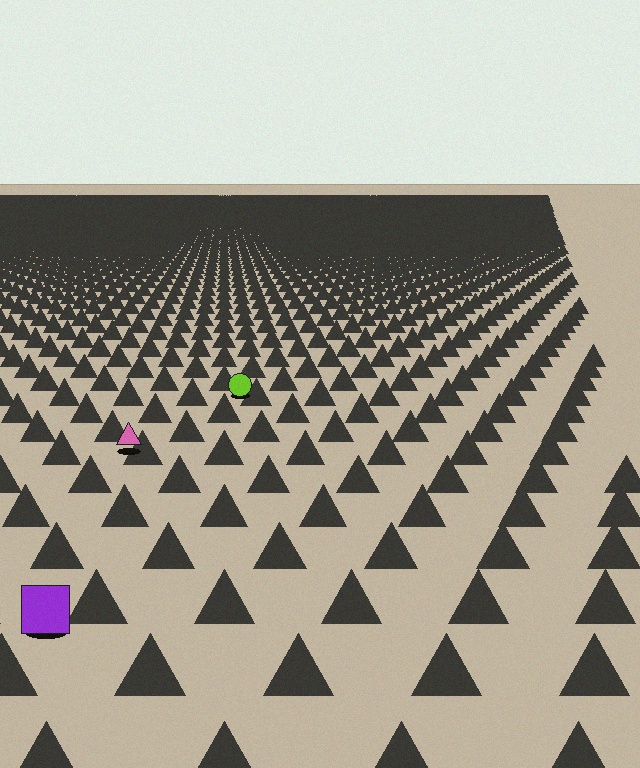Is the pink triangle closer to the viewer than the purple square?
No. The purple square is closer — you can tell from the texture gradient: the ground texture is coarser near it.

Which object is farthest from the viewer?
The lime circle is farthest from the viewer. It appears smaller and the ground texture around it is denser.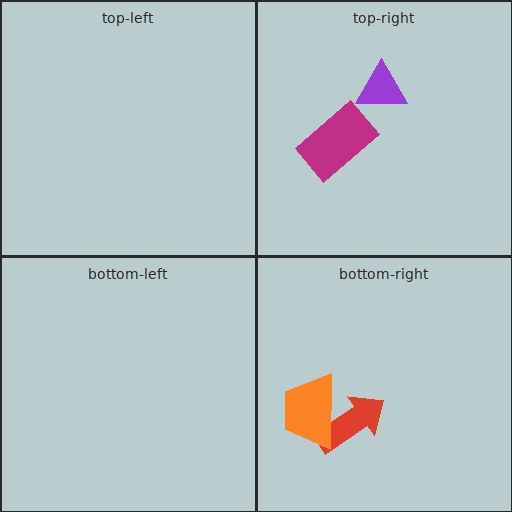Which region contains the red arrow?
The bottom-right region.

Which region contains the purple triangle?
The top-right region.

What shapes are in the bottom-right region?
The red arrow, the orange trapezoid.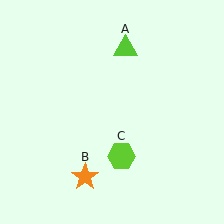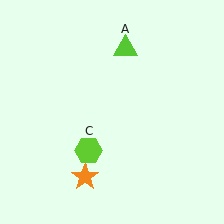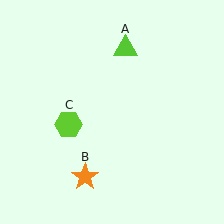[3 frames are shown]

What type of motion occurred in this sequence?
The lime hexagon (object C) rotated clockwise around the center of the scene.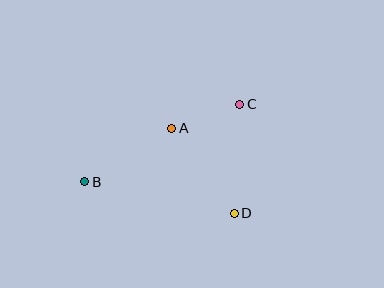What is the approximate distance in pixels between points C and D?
The distance between C and D is approximately 109 pixels.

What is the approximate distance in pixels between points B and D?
The distance between B and D is approximately 153 pixels.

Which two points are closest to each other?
Points A and C are closest to each other.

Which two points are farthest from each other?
Points B and C are farthest from each other.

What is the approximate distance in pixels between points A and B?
The distance between A and B is approximately 102 pixels.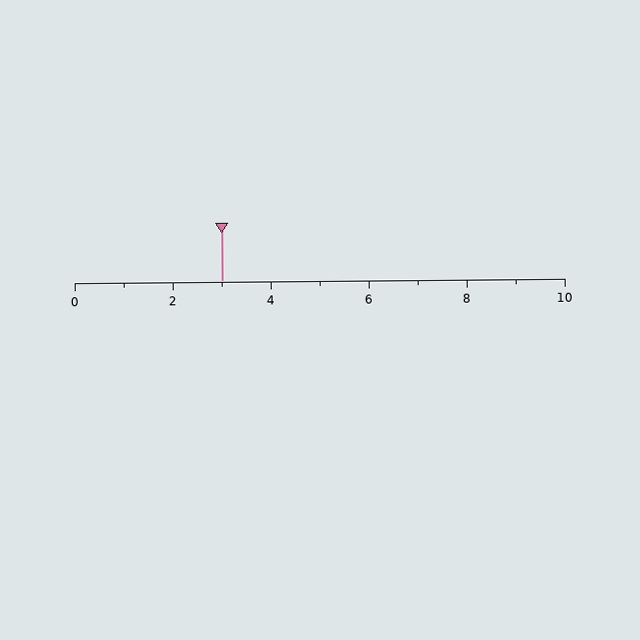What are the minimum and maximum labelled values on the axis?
The axis runs from 0 to 10.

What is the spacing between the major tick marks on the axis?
The major ticks are spaced 2 apart.